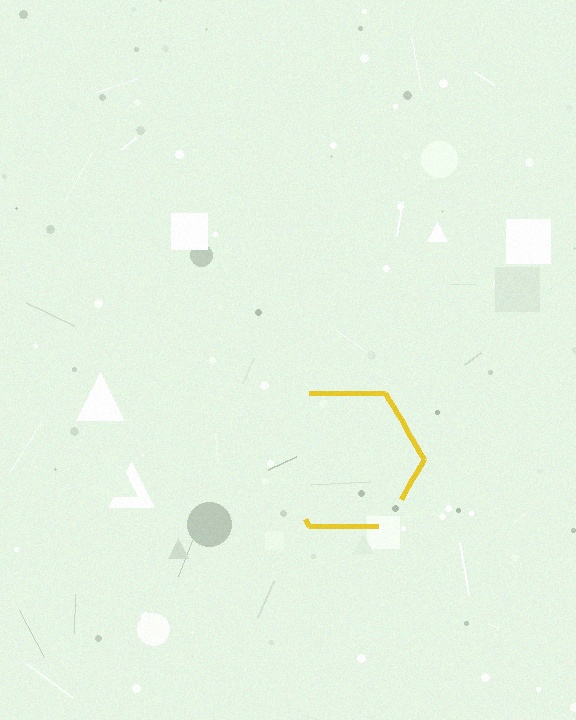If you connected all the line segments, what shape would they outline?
They would outline a hexagon.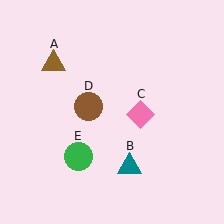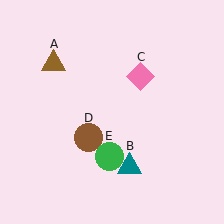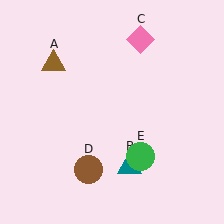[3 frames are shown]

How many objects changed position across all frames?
3 objects changed position: pink diamond (object C), brown circle (object D), green circle (object E).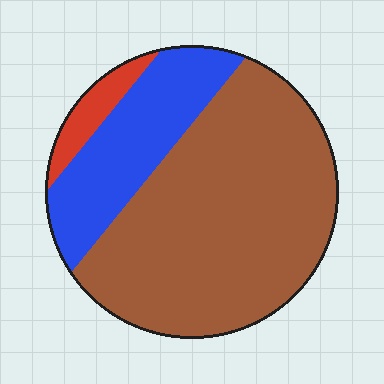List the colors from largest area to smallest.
From largest to smallest: brown, blue, red.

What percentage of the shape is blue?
Blue takes up about one quarter (1/4) of the shape.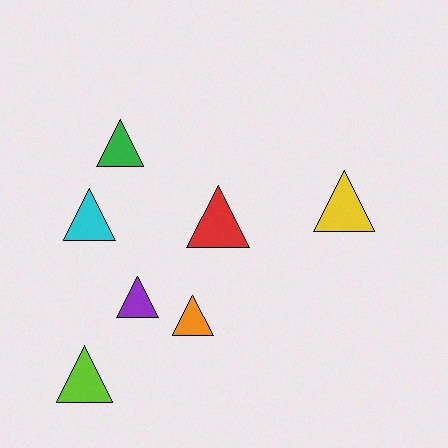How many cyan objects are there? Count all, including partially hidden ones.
There is 1 cyan object.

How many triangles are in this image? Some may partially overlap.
There are 7 triangles.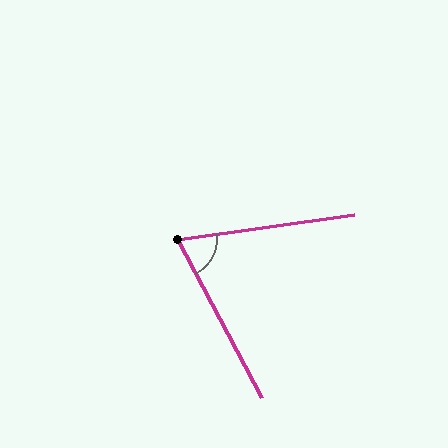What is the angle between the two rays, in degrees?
Approximately 70 degrees.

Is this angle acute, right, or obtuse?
It is acute.